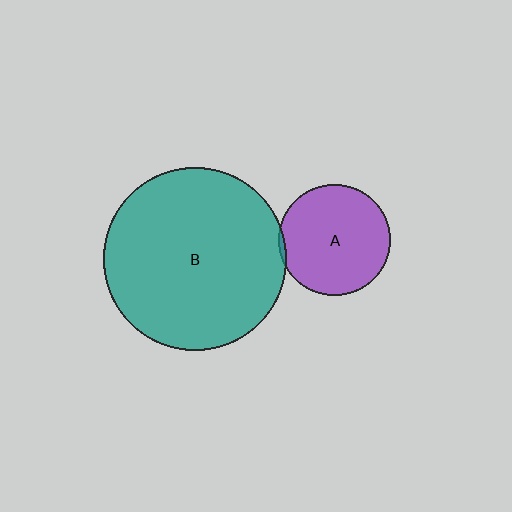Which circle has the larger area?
Circle B (teal).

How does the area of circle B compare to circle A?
Approximately 2.7 times.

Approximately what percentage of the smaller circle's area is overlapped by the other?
Approximately 5%.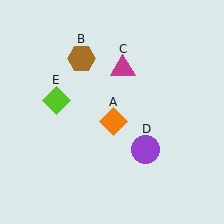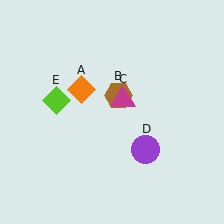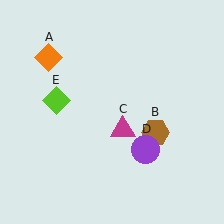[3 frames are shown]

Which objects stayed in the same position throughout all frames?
Purple circle (object D) and lime diamond (object E) remained stationary.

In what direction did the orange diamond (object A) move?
The orange diamond (object A) moved up and to the left.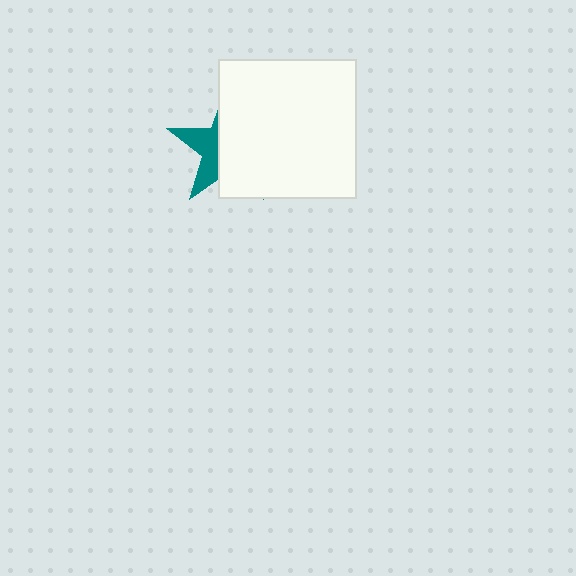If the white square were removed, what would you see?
You would see the complete teal star.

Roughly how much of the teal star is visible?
A small part of it is visible (roughly 35%).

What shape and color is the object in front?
The object in front is a white square.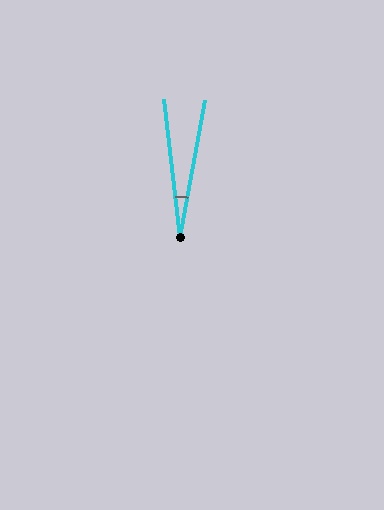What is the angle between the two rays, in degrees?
Approximately 17 degrees.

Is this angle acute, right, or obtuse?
It is acute.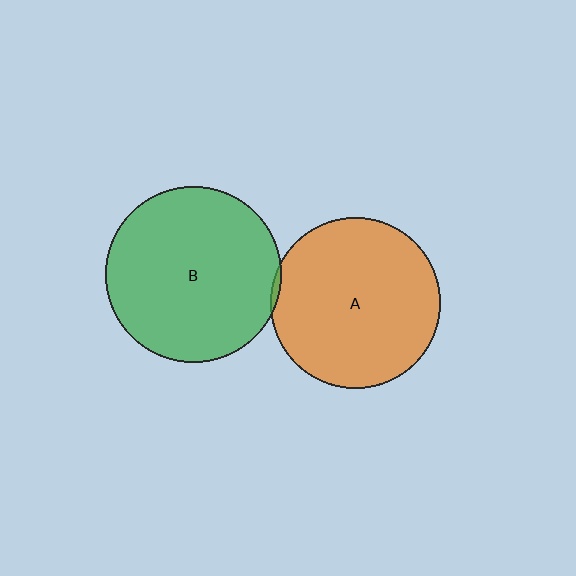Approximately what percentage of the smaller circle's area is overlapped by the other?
Approximately 5%.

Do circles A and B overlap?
Yes.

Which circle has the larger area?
Circle B (green).